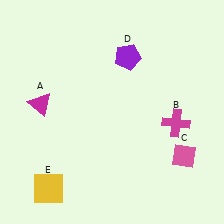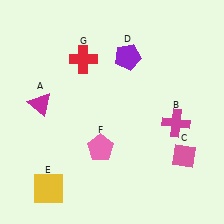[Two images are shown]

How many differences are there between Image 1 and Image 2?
There are 2 differences between the two images.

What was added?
A pink pentagon (F), a red cross (G) were added in Image 2.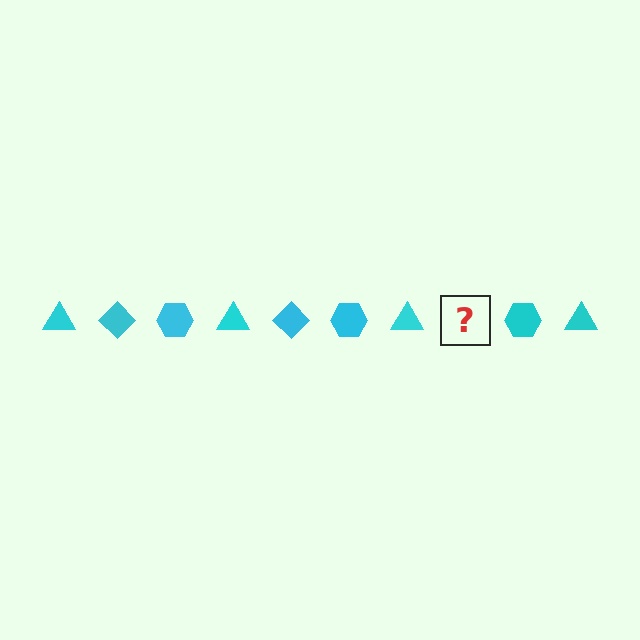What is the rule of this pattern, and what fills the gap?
The rule is that the pattern cycles through triangle, diamond, hexagon shapes in cyan. The gap should be filled with a cyan diamond.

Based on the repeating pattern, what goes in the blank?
The blank should be a cyan diamond.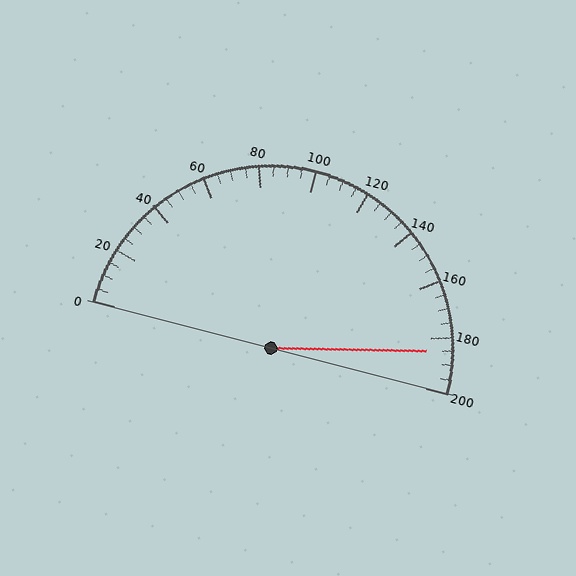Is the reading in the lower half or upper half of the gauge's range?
The reading is in the upper half of the range (0 to 200).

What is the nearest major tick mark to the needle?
The nearest major tick mark is 180.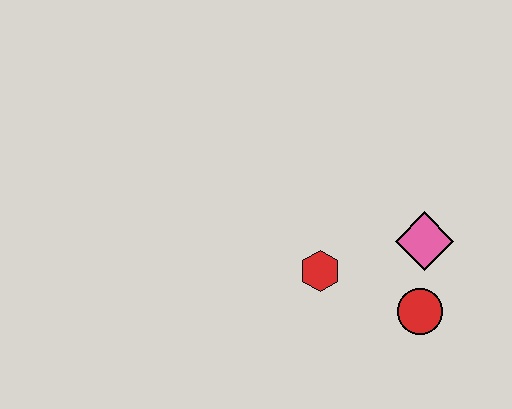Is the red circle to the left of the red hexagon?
No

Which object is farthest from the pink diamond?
The red hexagon is farthest from the pink diamond.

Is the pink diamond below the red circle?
No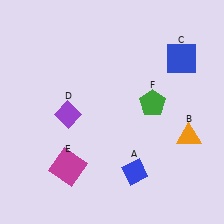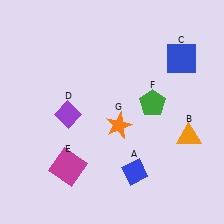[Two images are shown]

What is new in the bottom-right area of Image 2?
An orange star (G) was added in the bottom-right area of Image 2.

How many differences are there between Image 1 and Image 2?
There is 1 difference between the two images.